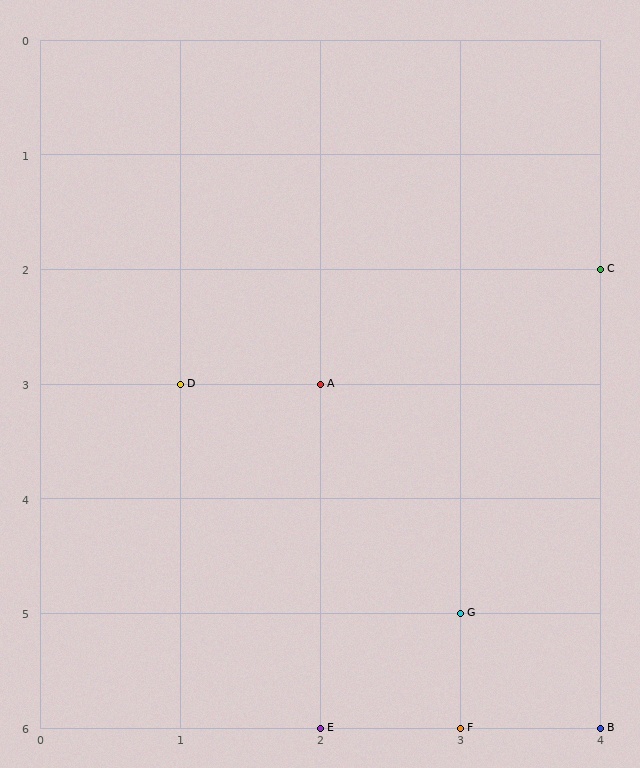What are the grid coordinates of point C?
Point C is at grid coordinates (4, 2).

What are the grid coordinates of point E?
Point E is at grid coordinates (2, 6).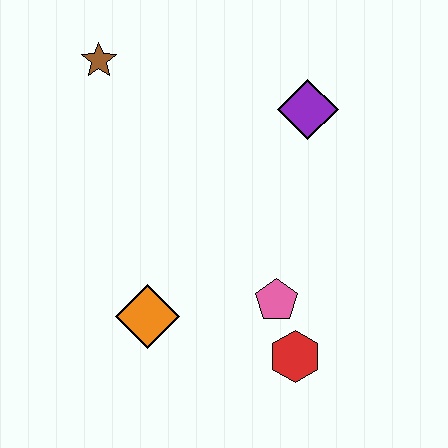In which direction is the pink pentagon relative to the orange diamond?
The pink pentagon is to the right of the orange diamond.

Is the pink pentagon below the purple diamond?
Yes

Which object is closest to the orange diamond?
The pink pentagon is closest to the orange diamond.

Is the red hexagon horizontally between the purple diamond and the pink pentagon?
Yes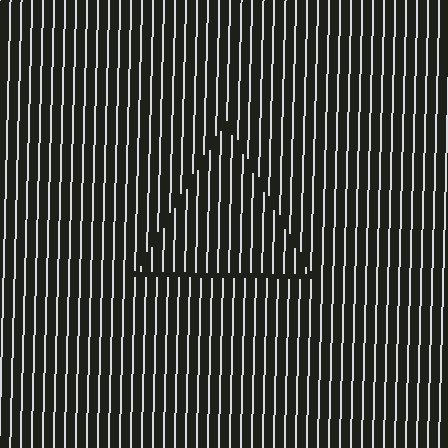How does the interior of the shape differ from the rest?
The interior of the shape contains the same grating, shifted by half a period — the contour is defined by the phase discontinuity where line-ends from the inner and outer gratings abut.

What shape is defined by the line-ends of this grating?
An illusory triangle. The interior of the shape contains the same grating, shifted by half a period — the contour is defined by the phase discontinuity where line-ends from the inner and outer gratings abut.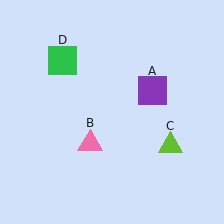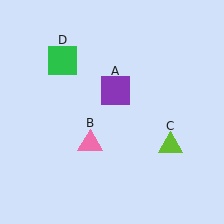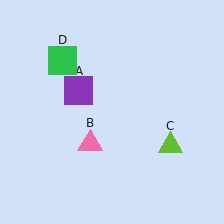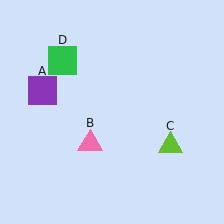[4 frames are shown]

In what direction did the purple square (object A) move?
The purple square (object A) moved left.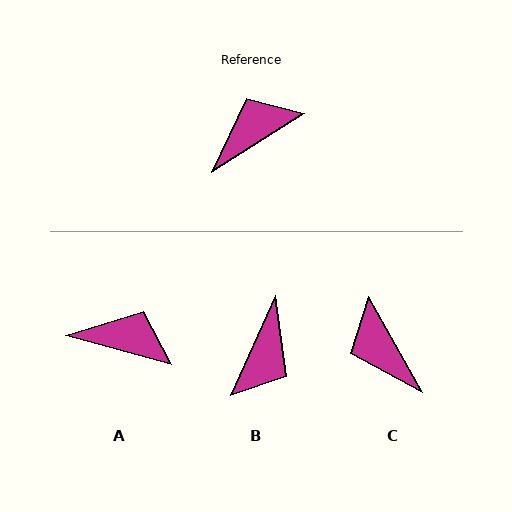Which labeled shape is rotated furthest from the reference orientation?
B, about 146 degrees away.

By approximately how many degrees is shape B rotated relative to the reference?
Approximately 146 degrees clockwise.